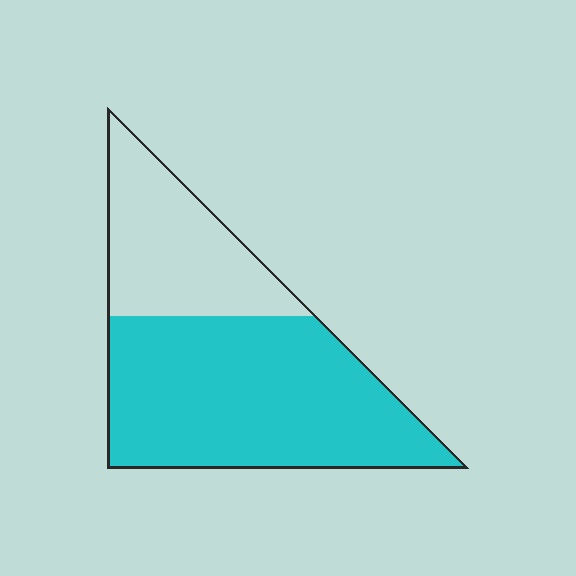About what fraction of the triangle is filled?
About two thirds (2/3).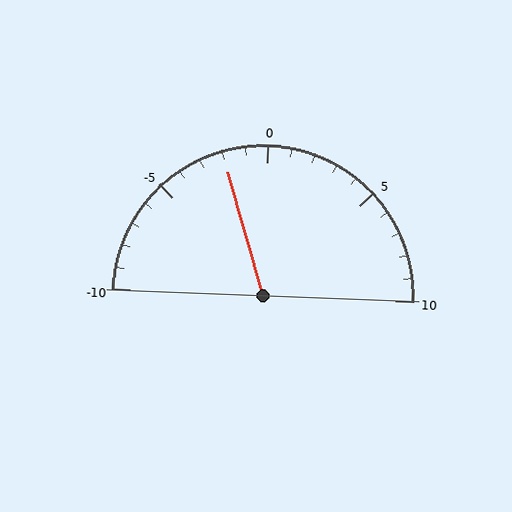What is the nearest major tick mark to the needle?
The nearest major tick mark is 0.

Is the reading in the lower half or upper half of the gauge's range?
The reading is in the lower half of the range (-10 to 10).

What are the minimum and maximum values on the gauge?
The gauge ranges from -10 to 10.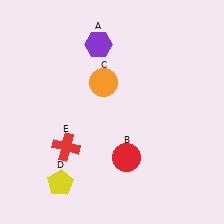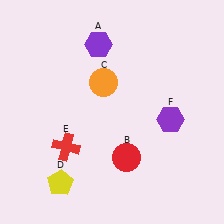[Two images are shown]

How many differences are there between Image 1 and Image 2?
There is 1 difference between the two images.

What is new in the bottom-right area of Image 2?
A purple hexagon (F) was added in the bottom-right area of Image 2.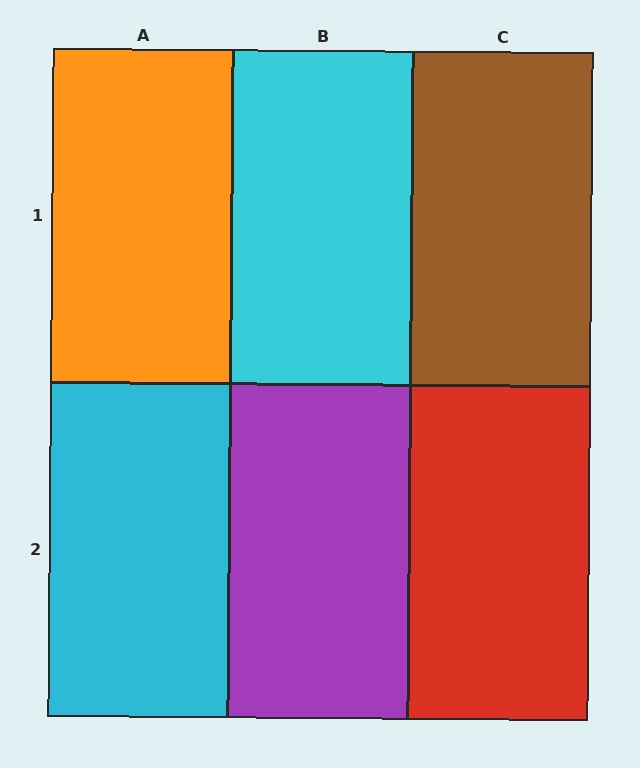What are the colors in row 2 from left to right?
Cyan, purple, red.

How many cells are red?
1 cell is red.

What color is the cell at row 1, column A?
Orange.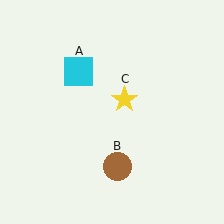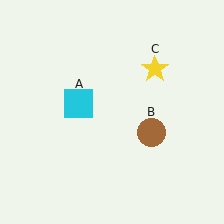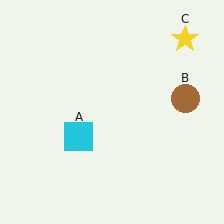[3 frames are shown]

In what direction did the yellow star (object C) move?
The yellow star (object C) moved up and to the right.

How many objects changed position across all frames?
3 objects changed position: cyan square (object A), brown circle (object B), yellow star (object C).